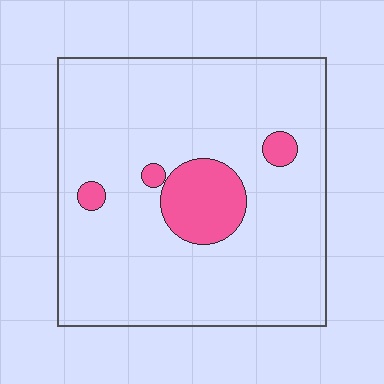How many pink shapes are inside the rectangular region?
4.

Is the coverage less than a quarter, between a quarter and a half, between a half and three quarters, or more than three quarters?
Less than a quarter.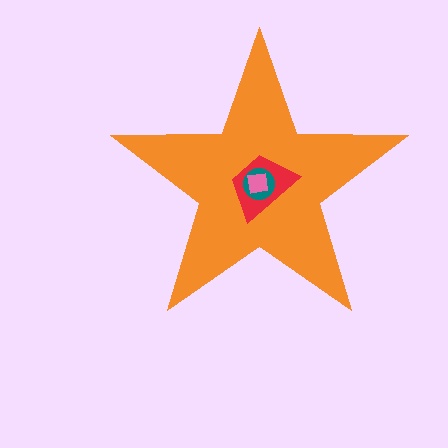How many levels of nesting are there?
4.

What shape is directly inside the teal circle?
The pink square.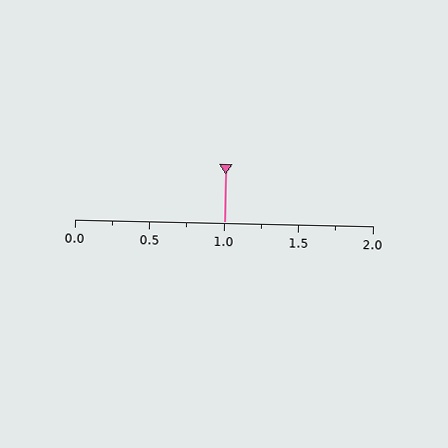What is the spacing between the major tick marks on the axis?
The major ticks are spaced 0.5 apart.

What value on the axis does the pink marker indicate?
The marker indicates approximately 1.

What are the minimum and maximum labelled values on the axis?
The axis runs from 0.0 to 2.0.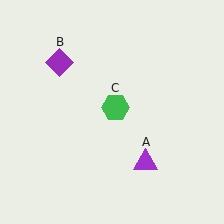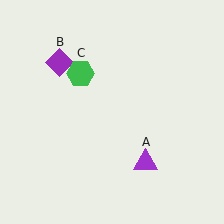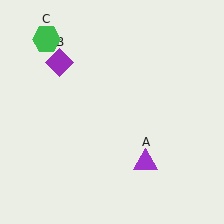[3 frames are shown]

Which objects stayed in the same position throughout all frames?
Purple triangle (object A) and purple diamond (object B) remained stationary.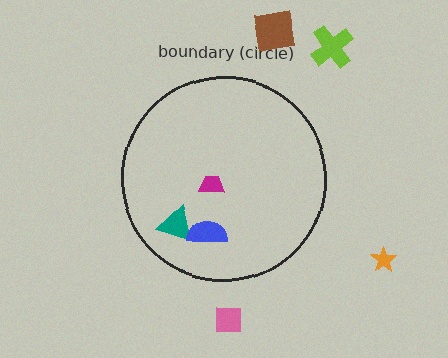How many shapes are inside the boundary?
3 inside, 4 outside.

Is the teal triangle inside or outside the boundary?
Inside.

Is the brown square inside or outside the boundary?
Outside.